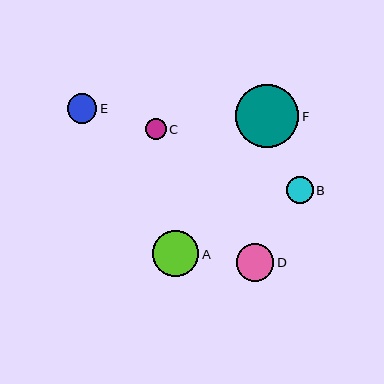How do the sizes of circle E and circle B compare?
Circle E and circle B are approximately the same size.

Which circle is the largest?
Circle F is the largest with a size of approximately 63 pixels.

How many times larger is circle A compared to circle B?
Circle A is approximately 1.7 times the size of circle B.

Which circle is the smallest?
Circle C is the smallest with a size of approximately 21 pixels.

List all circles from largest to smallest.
From largest to smallest: F, A, D, E, B, C.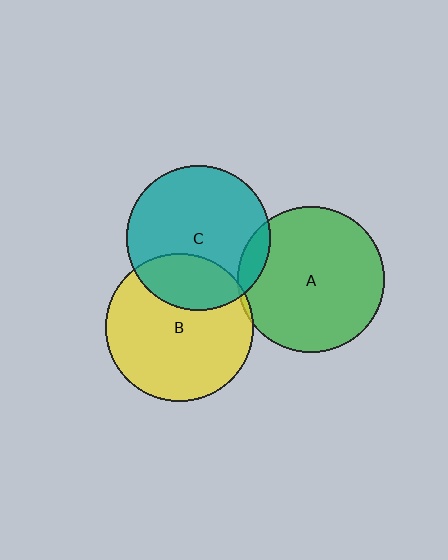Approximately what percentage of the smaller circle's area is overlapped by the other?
Approximately 5%.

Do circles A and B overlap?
Yes.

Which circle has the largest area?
Circle B (yellow).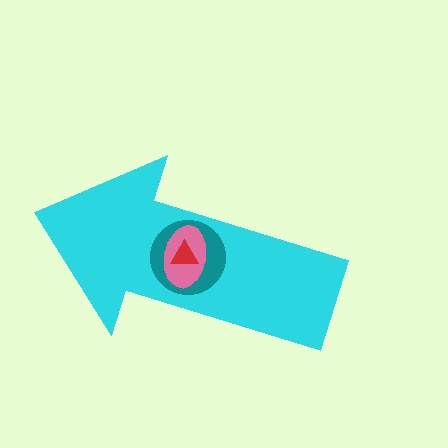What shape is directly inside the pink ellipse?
The red triangle.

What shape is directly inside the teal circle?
The pink ellipse.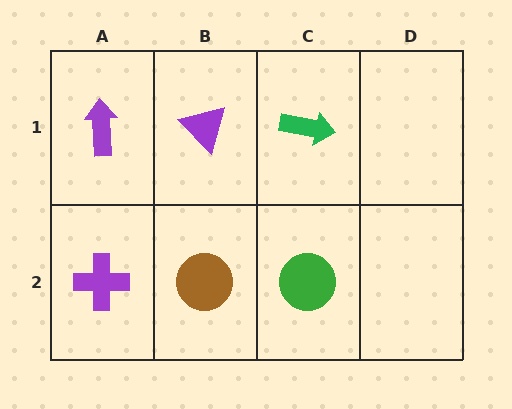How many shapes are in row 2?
3 shapes.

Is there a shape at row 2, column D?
No, that cell is empty.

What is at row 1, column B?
A purple triangle.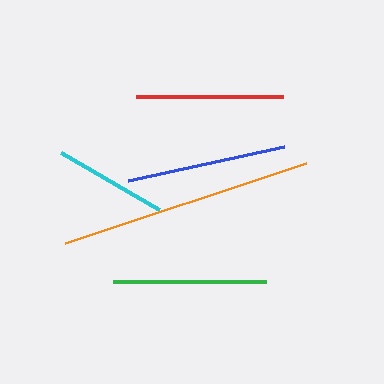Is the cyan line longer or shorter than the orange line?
The orange line is longer than the cyan line.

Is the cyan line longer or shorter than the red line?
The red line is longer than the cyan line.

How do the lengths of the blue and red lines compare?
The blue and red lines are approximately the same length.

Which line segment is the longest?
The orange line is the longest at approximately 254 pixels.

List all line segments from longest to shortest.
From longest to shortest: orange, blue, green, red, cyan.